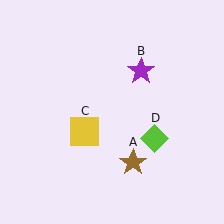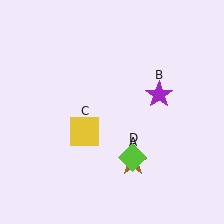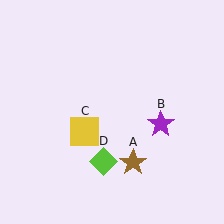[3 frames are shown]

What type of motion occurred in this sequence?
The purple star (object B), lime diamond (object D) rotated clockwise around the center of the scene.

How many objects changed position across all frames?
2 objects changed position: purple star (object B), lime diamond (object D).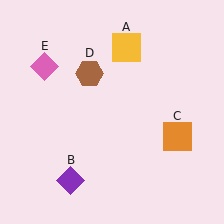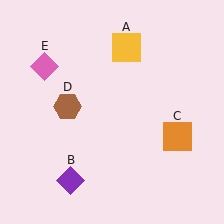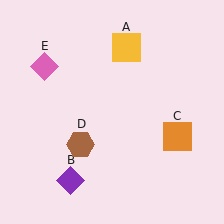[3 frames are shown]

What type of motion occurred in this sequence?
The brown hexagon (object D) rotated counterclockwise around the center of the scene.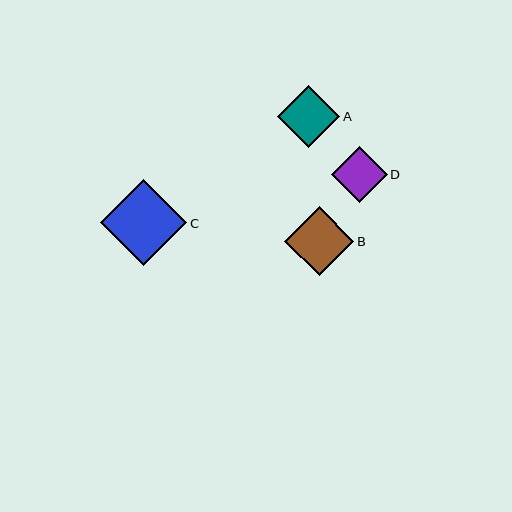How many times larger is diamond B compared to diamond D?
Diamond B is approximately 1.2 times the size of diamond D.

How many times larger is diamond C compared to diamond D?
Diamond C is approximately 1.5 times the size of diamond D.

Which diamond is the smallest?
Diamond D is the smallest with a size of approximately 56 pixels.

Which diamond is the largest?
Diamond C is the largest with a size of approximately 86 pixels.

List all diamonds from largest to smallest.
From largest to smallest: C, B, A, D.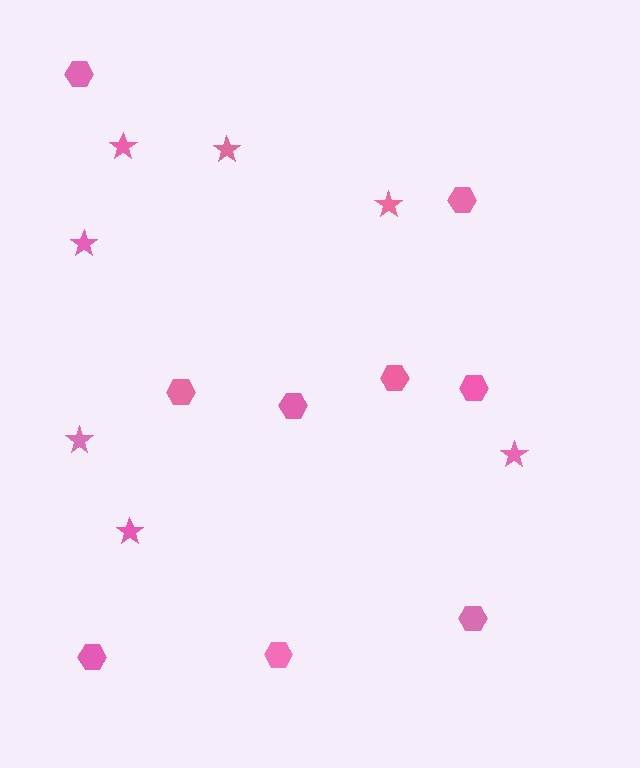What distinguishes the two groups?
There are 2 groups: one group of stars (7) and one group of hexagons (9).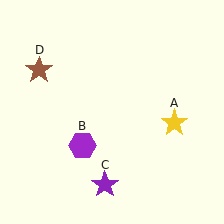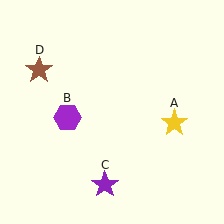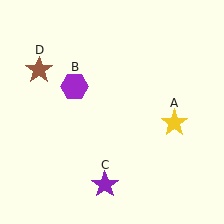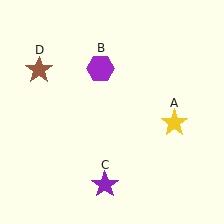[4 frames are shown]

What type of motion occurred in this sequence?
The purple hexagon (object B) rotated clockwise around the center of the scene.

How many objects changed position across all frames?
1 object changed position: purple hexagon (object B).